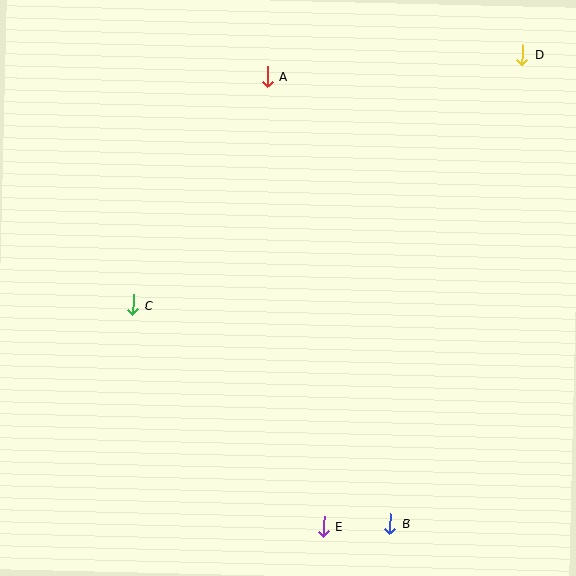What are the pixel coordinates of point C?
Point C is at (133, 305).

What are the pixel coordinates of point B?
Point B is at (390, 524).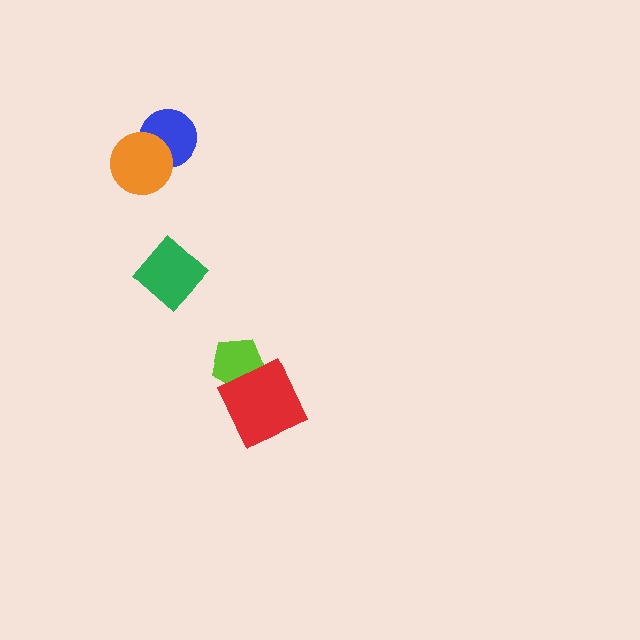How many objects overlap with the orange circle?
1 object overlaps with the orange circle.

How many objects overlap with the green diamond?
0 objects overlap with the green diamond.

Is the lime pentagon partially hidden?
Yes, it is partially covered by another shape.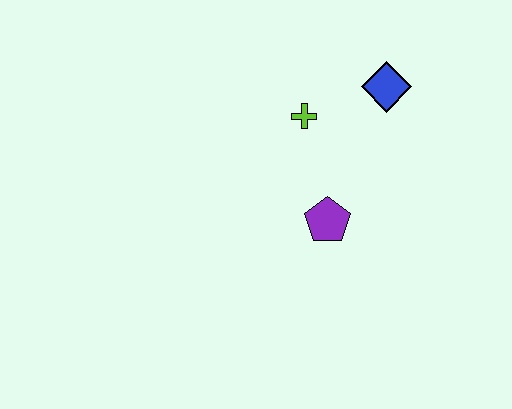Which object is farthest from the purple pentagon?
The blue diamond is farthest from the purple pentagon.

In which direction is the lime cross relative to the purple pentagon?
The lime cross is above the purple pentagon.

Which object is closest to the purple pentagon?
The lime cross is closest to the purple pentagon.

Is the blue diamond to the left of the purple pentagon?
No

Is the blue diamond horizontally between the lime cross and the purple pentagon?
No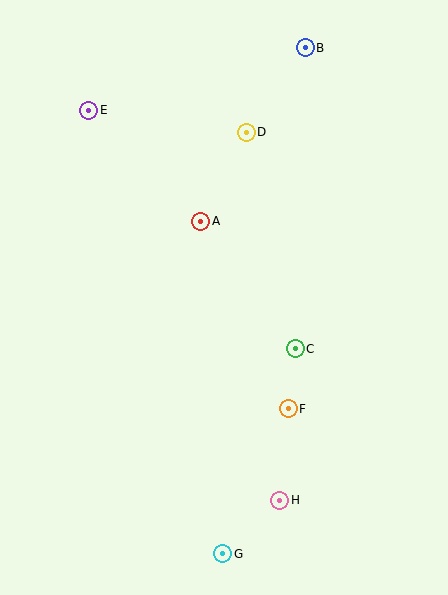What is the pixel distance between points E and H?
The distance between E and H is 434 pixels.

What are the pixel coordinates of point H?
Point H is at (280, 500).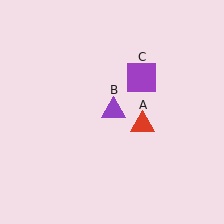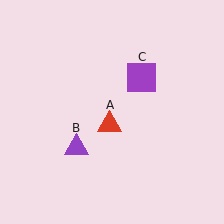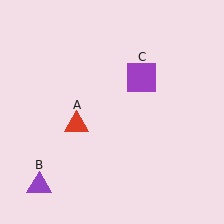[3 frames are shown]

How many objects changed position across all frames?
2 objects changed position: red triangle (object A), purple triangle (object B).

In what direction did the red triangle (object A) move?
The red triangle (object A) moved left.